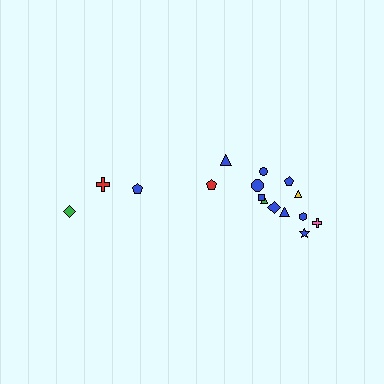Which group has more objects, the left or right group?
The right group.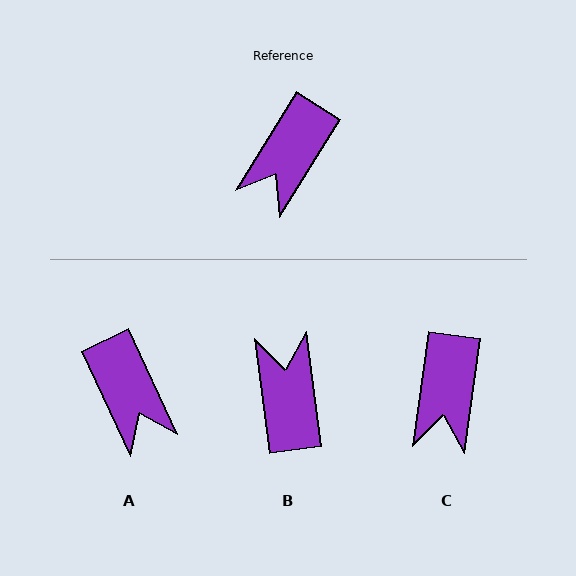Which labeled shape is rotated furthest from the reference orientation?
B, about 141 degrees away.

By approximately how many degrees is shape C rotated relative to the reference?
Approximately 24 degrees counter-clockwise.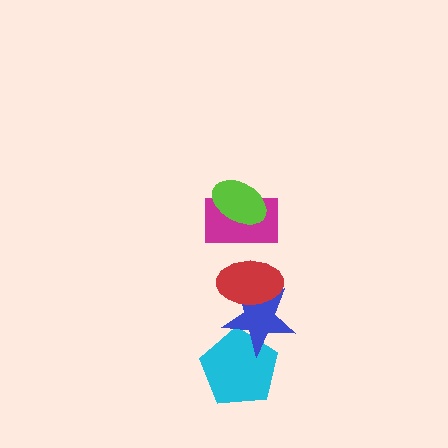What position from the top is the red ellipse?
The red ellipse is 3rd from the top.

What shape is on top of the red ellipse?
The magenta rectangle is on top of the red ellipse.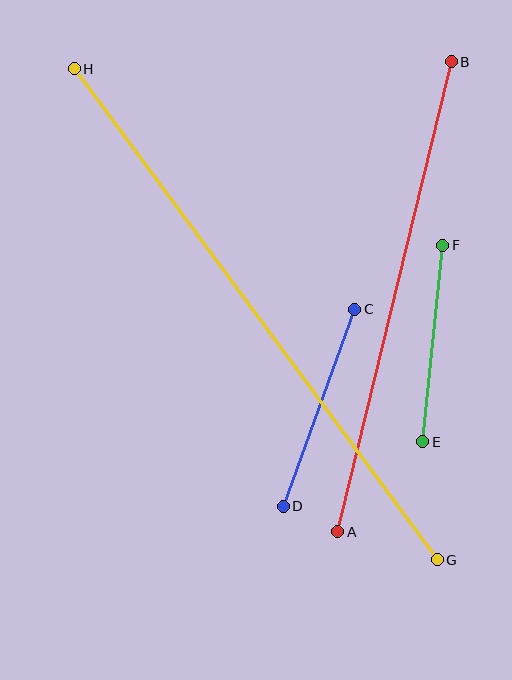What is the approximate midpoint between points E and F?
The midpoint is at approximately (433, 343) pixels.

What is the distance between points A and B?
The distance is approximately 484 pixels.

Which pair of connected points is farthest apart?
Points G and H are farthest apart.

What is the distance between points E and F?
The distance is approximately 197 pixels.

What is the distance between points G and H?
The distance is approximately 611 pixels.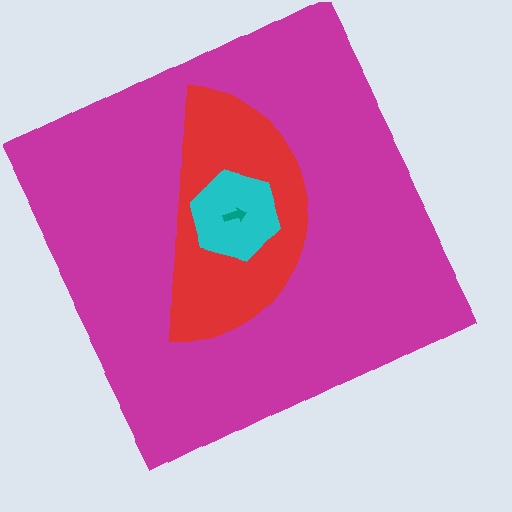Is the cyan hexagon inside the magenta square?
Yes.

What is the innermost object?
The teal arrow.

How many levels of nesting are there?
4.